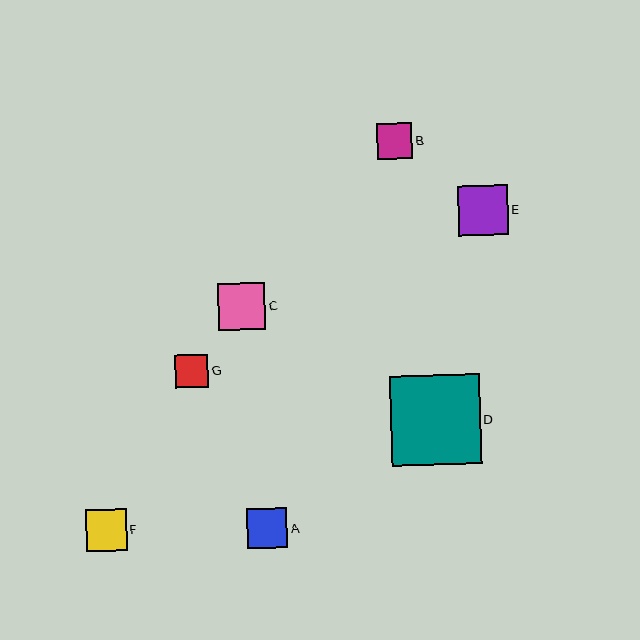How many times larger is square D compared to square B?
Square D is approximately 2.5 times the size of square B.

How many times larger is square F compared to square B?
Square F is approximately 1.2 times the size of square B.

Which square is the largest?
Square D is the largest with a size of approximately 90 pixels.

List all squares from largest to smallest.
From largest to smallest: D, E, C, F, A, B, G.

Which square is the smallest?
Square G is the smallest with a size of approximately 33 pixels.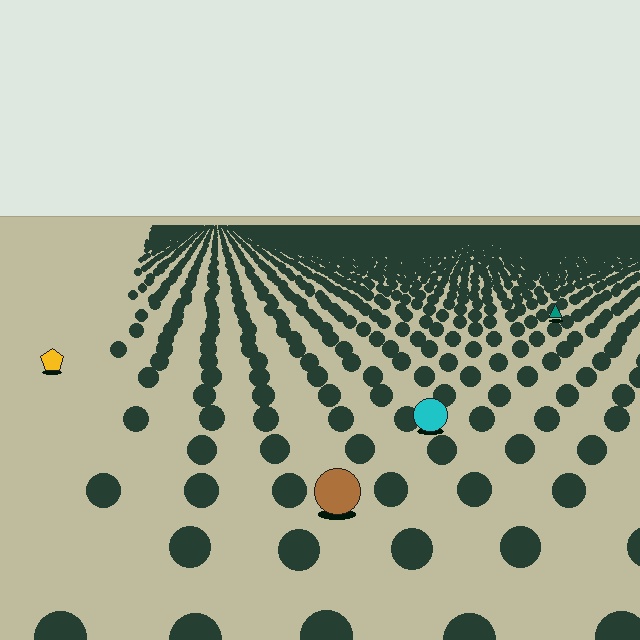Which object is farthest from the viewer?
The teal triangle is farthest from the viewer. It appears smaller and the ground texture around it is denser.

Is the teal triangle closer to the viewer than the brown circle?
No. The brown circle is closer — you can tell from the texture gradient: the ground texture is coarser near it.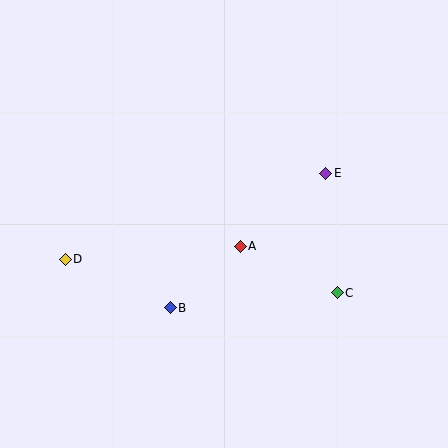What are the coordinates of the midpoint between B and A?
The midpoint between B and A is at (205, 277).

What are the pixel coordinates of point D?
Point D is at (65, 259).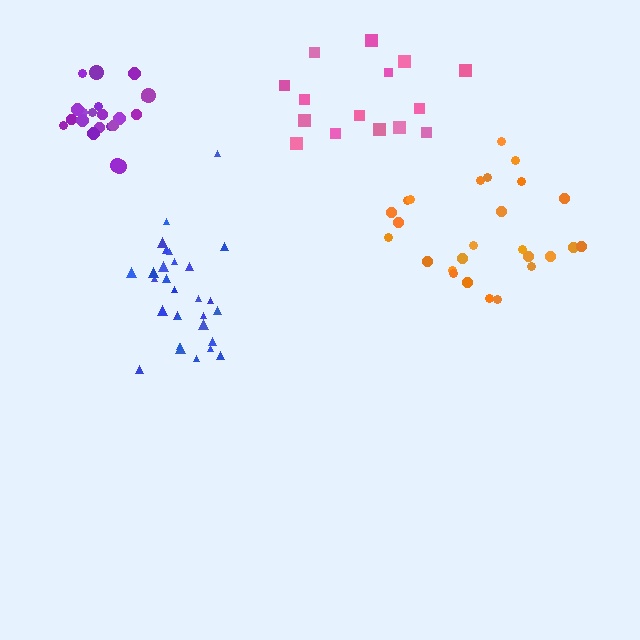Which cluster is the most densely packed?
Purple.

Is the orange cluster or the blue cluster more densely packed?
Blue.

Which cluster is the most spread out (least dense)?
Pink.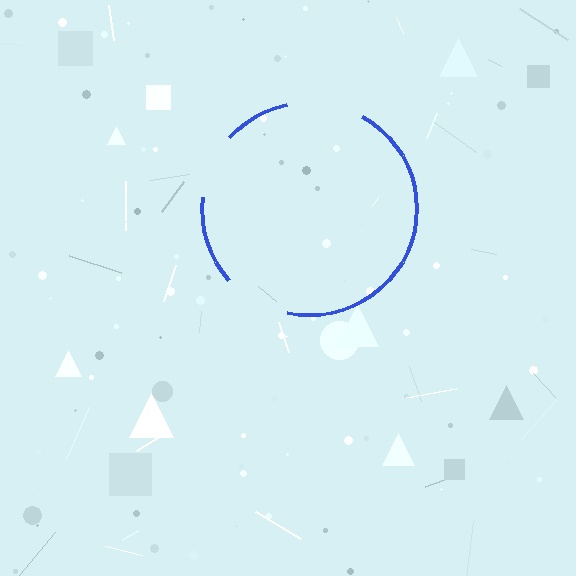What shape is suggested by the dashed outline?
The dashed outline suggests a circle.